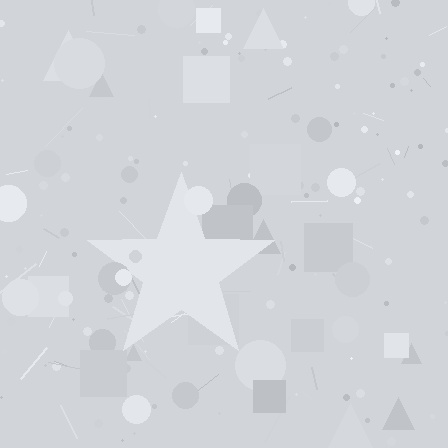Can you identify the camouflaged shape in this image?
The camouflaged shape is a star.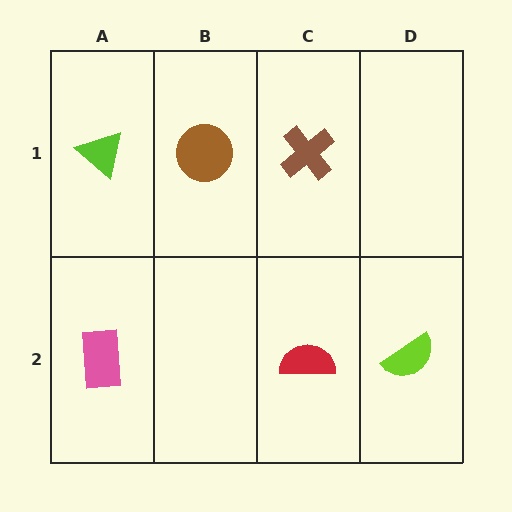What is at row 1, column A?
A lime triangle.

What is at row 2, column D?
A lime semicircle.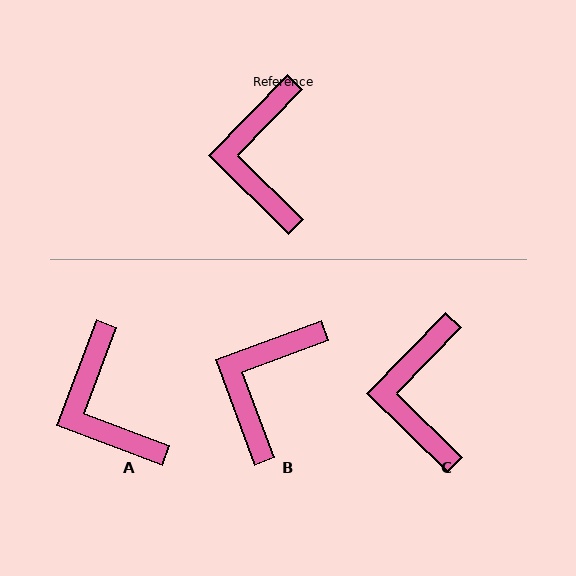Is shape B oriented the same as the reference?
No, it is off by about 25 degrees.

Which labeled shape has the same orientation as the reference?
C.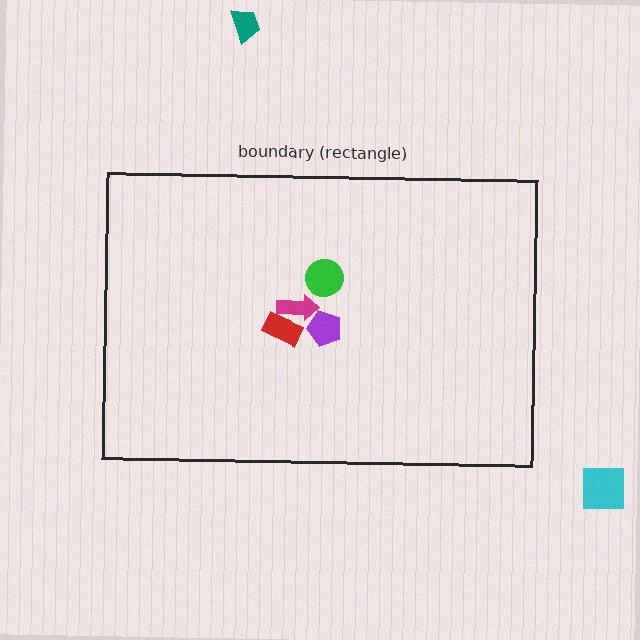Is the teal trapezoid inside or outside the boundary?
Outside.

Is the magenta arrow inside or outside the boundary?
Inside.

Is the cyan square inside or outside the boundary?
Outside.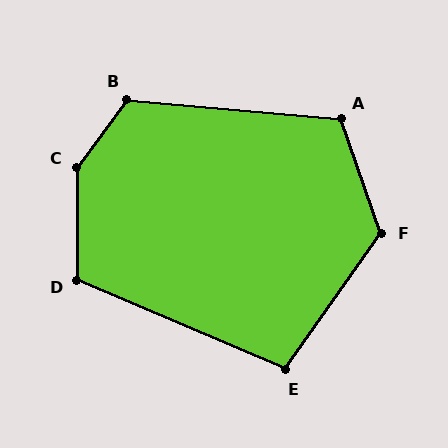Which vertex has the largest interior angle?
C, at approximately 143 degrees.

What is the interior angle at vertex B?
Approximately 121 degrees (obtuse).